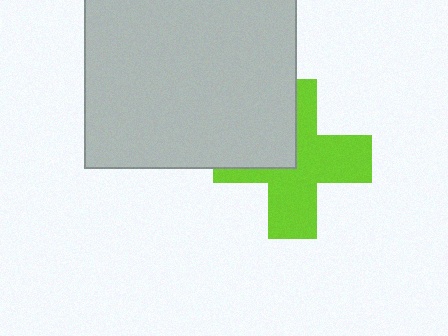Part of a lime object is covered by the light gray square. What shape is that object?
It is a cross.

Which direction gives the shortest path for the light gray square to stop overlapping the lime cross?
Moving toward the upper-left gives the shortest separation.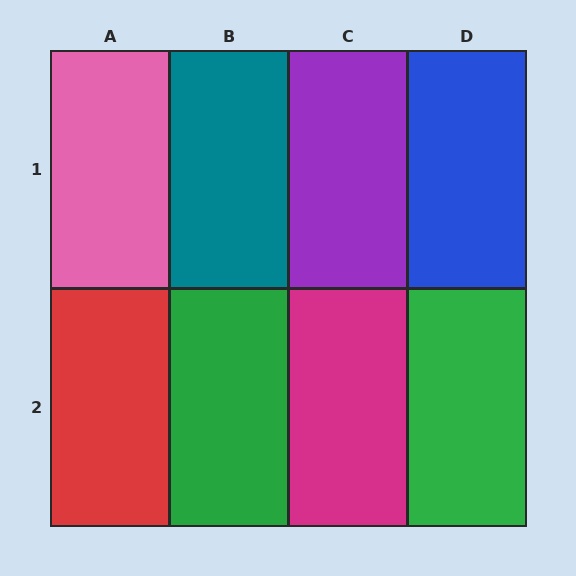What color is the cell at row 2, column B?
Green.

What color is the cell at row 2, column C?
Magenta.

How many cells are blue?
1 cell is blue.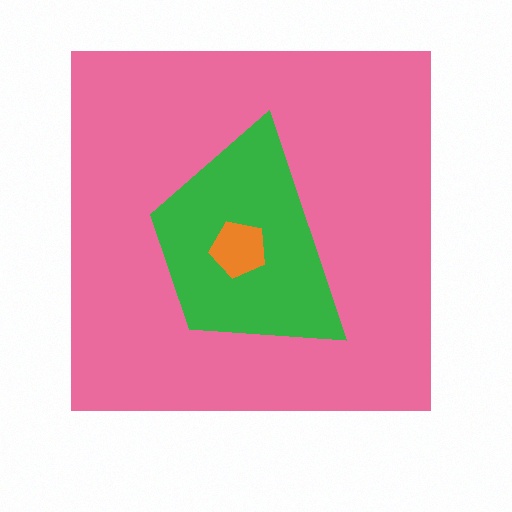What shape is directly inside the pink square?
The green trapezoid.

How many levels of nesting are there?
3.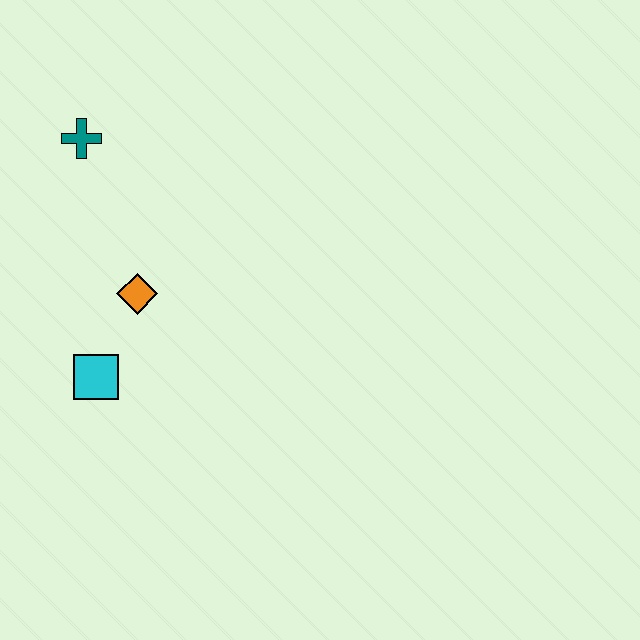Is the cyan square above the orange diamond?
No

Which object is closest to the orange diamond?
The cyan square is closest to the orange diamond.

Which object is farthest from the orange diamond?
The teal cross is farthest from the orange diamond.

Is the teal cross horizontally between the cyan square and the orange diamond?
No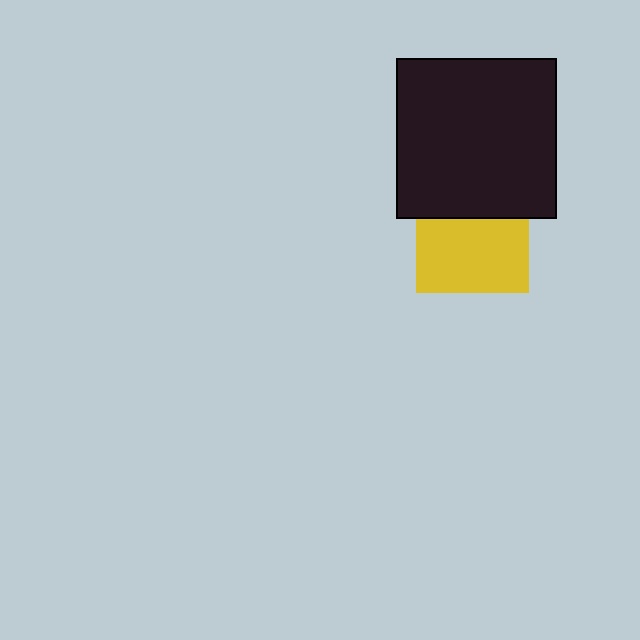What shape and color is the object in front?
The object in front is a black square.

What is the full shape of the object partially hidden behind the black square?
The partially hidden object is a yellow square.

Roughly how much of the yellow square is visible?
About half of it is visible (roughly 65%).